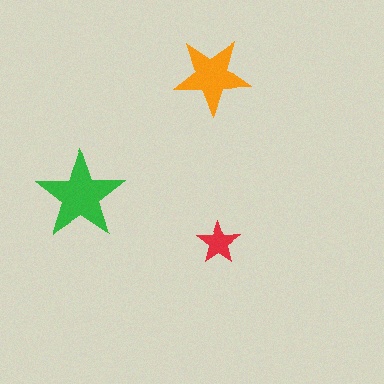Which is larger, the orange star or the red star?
The orange one.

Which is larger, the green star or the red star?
The green one.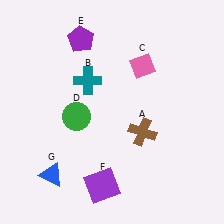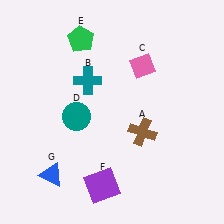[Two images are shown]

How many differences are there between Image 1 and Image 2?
There are 2 differences between the two images.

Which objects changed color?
D changed from green to teal. E changed from purple to green.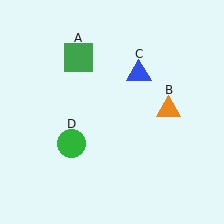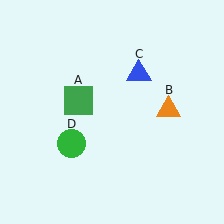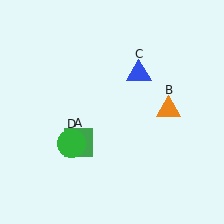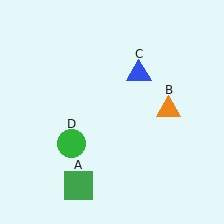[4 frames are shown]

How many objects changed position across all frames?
1 object changed position: green square (object A).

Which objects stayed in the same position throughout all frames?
Orange triangle (object B) and blue triangle (object C) and green circle (object D) remained stationary.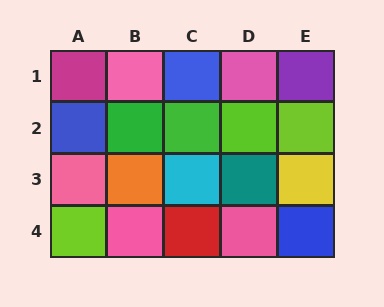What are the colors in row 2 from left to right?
Blue, green, green, lime, lime.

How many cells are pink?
5 cells are pink.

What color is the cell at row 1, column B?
Pink.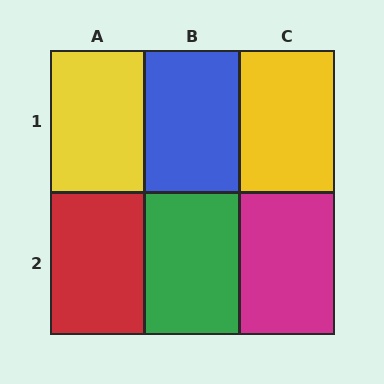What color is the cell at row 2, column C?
Magenta.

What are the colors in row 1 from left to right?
Yellow, blue, yellow.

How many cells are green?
1 cell is green.